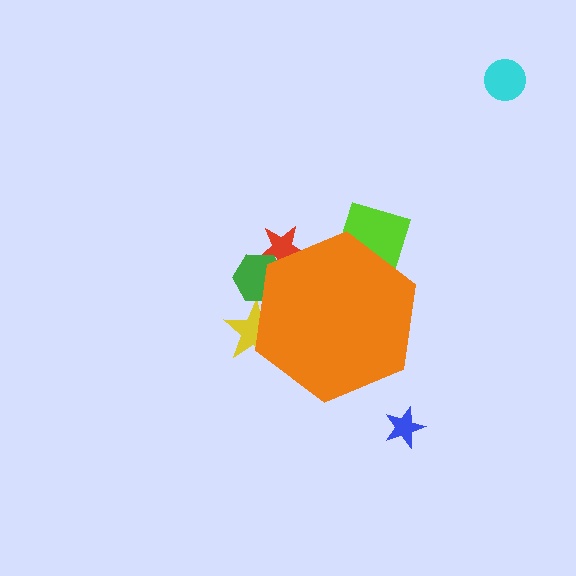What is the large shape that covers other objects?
An orange hexagon.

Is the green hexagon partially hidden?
Yes, the green hexagon is partially hidden behind the orange hexagon.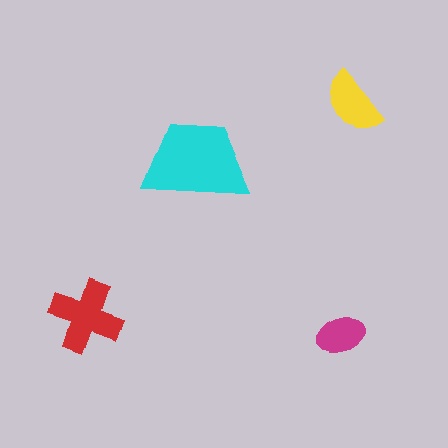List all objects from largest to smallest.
The cyan trapezoid, the red cross, the yellow semicircle, the magenta ellipse.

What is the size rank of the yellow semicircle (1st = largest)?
3rd.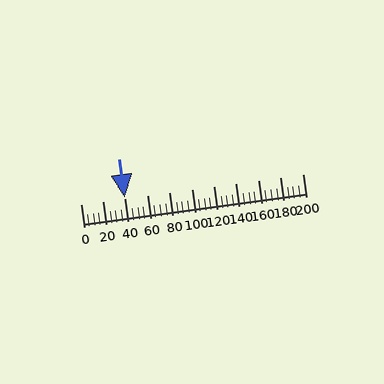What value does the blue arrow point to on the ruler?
The blue arrow points to approximately 40.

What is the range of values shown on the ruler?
The ruler shows values from 0 to 200.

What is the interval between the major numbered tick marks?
The major tick marks are spaced 20 units apart.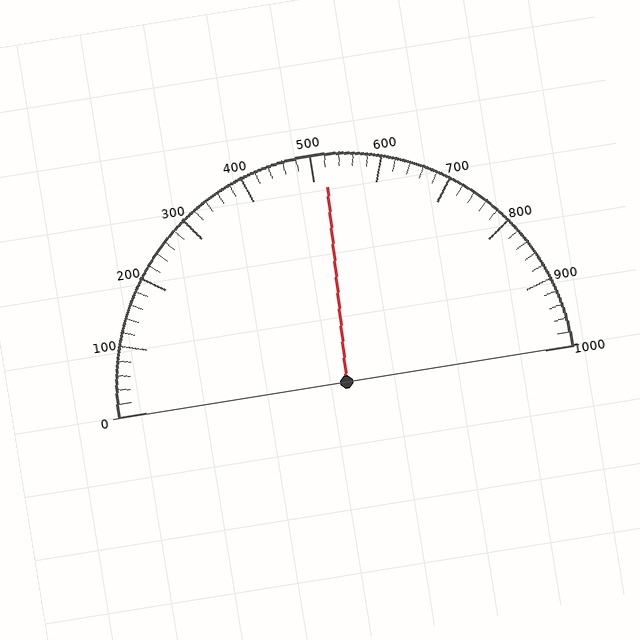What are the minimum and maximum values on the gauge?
The gauge ranges from 0 to 1000.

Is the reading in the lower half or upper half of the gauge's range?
The reading is in the upper half of the range (0 to 1000).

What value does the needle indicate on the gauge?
The needle indicates approximately 520.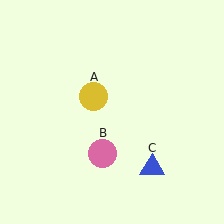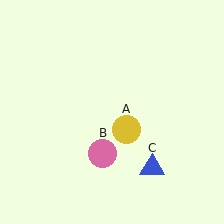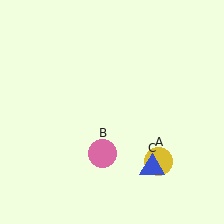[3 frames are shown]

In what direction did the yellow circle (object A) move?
The yellow circle (object A) moved down and to the right.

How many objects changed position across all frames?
1 object changed position: yellow circle (object A).